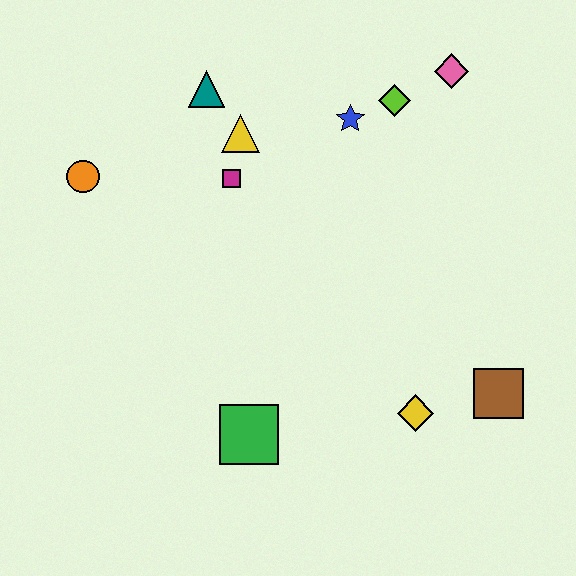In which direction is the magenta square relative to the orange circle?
The magenta square is to the right of the orange circle.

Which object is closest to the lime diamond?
The blue star is closest to the lime diamond.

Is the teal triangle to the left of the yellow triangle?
Yes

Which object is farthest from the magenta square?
The brown square is farthest from the magenta square.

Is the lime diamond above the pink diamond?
No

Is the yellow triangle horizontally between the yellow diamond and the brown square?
No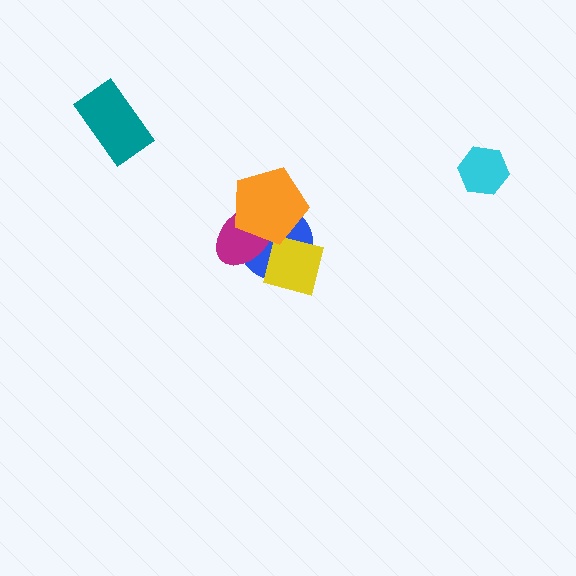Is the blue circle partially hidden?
Yes, it is partially covered by another shape.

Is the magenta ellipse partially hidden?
Yes, it is partially covered by another shape.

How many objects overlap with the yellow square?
3 objects overlap with the yellow square.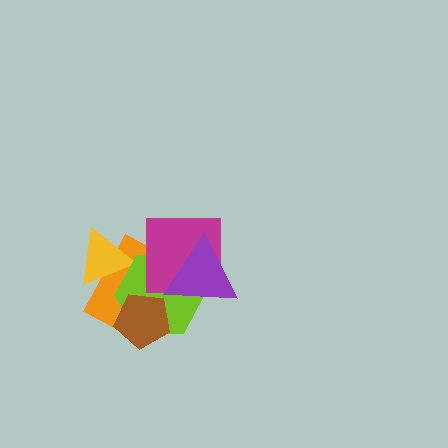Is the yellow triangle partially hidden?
Yes, it is partially covered by another shape.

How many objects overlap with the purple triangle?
3 objects overlap with the purple triangle.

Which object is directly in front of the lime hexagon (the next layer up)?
The brown pentagon is directly in front of the lime hexagon.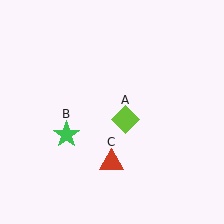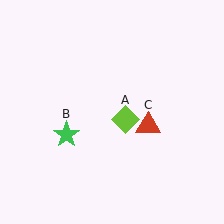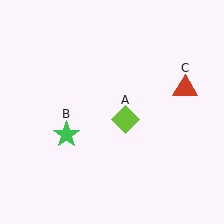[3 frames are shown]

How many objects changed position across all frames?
1 object changed position: red triangle (object C).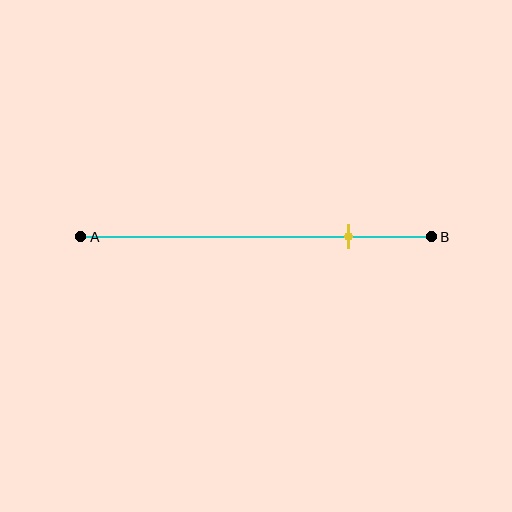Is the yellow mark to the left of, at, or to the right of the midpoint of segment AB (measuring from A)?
The yellow mark is to the right of the midpoint of segment AB.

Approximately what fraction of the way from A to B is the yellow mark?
The yellow mark is approximately 75% of the way from A to B.